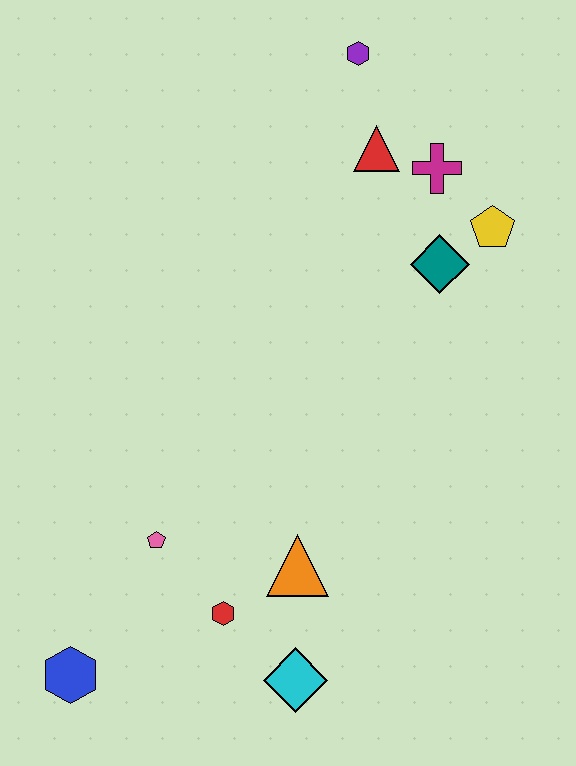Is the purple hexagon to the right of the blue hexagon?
Yes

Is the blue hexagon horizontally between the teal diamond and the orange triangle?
No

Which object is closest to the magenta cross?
The red triangle is closest to the magenta cross.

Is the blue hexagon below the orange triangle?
Yes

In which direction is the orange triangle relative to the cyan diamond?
The orange triangle is above the cyan diamond.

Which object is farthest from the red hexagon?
The purple hexagon is farthest from the red hexagon.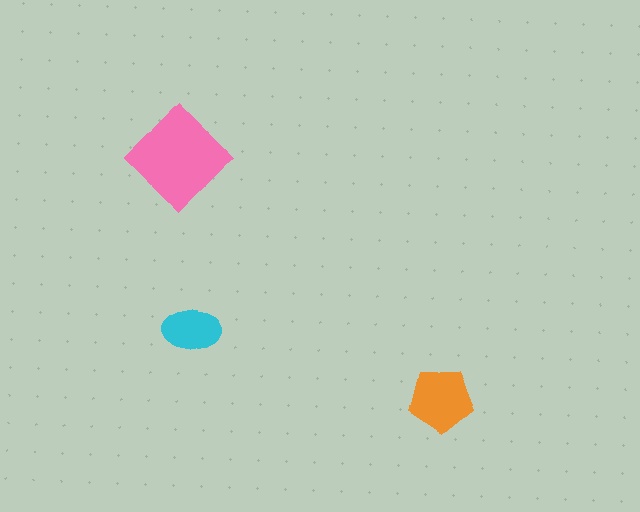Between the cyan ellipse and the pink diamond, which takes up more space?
The pink diamond.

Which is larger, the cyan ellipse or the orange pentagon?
The orange pentagon.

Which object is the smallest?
The cyan ellipse.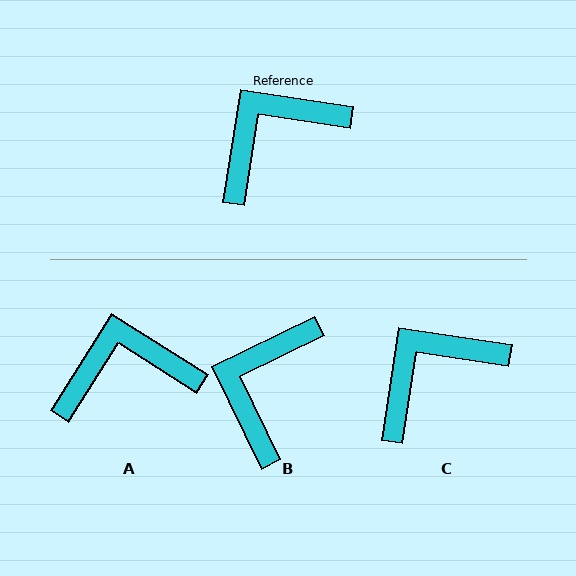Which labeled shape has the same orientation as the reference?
C.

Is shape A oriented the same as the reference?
No, it is off by about 24 degrees.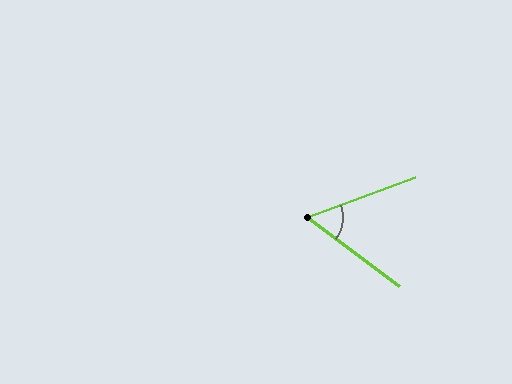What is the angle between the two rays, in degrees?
Approximately 57 degrees.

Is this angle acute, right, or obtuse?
It is acute.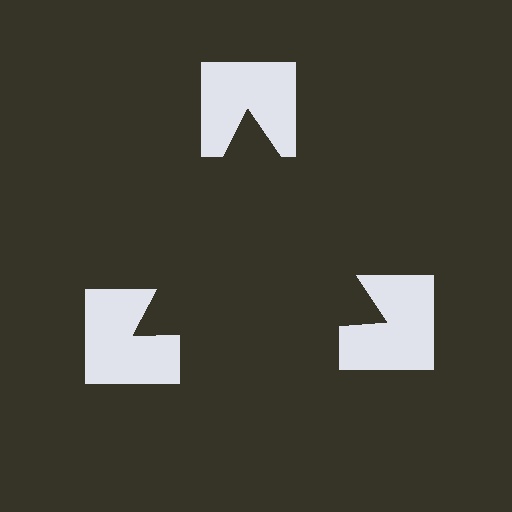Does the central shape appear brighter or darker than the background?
It typically appears slightly darker than the background, even though no actual brightness change is drawn.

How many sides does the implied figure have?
3 sides.